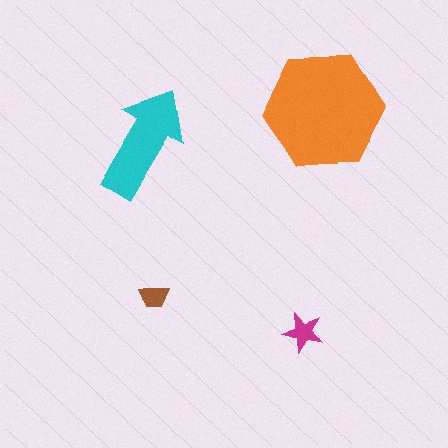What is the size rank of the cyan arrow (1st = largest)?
2nd.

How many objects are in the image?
There are 4 objects in the image.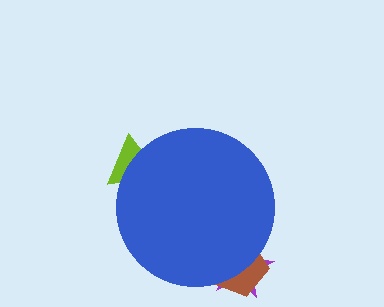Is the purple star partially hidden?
Yes, the purple star is partially hidden behind the blue circle.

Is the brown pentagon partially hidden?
Yes, the brown pentagon is partially hidden behind the blue circle.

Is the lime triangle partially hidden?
Yes, the lime triangle is partially hidden behind the blue circle.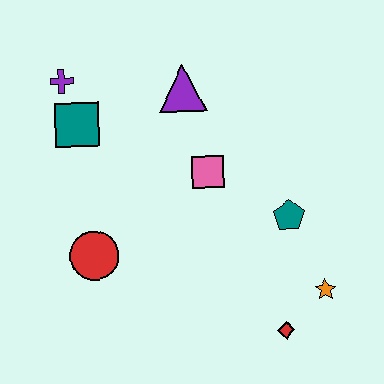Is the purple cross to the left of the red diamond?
Yes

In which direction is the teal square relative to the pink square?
The teal square is to the left of the pink square.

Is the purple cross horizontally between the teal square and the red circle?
No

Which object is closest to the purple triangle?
The pink square is closest to the purple triangle.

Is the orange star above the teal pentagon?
No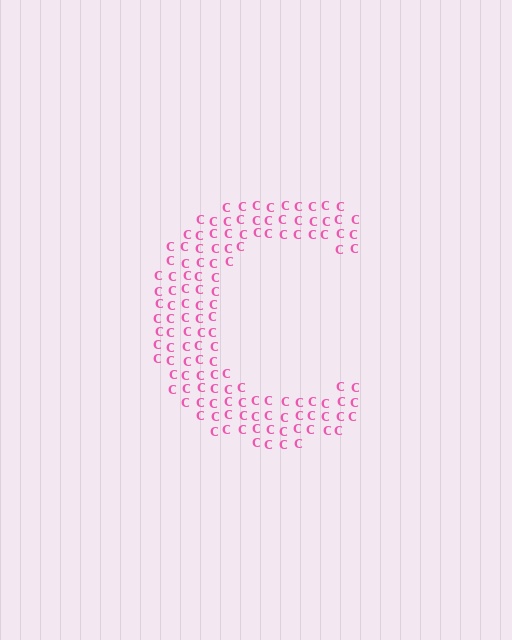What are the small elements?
The small elements are letter C's.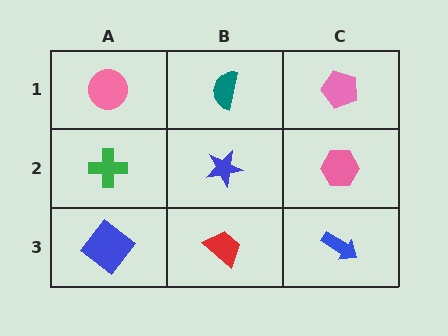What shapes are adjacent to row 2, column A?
A pink circle (row 1, column A), a blue diamond (row 3, column A), a blue star (row 2, column B).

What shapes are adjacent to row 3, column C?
A pink hexagon (row 2, column C), a red trapezoid (row 3, column B).